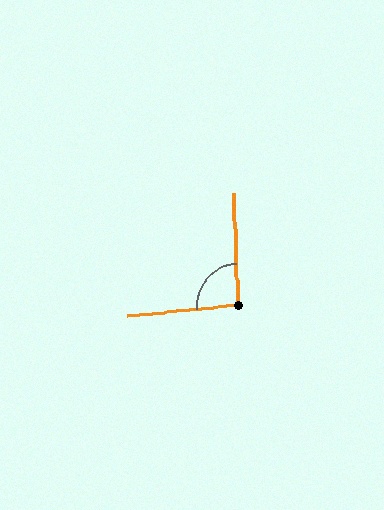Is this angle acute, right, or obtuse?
It is approximately a right angle.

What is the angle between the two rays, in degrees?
Approximately 94 degrees.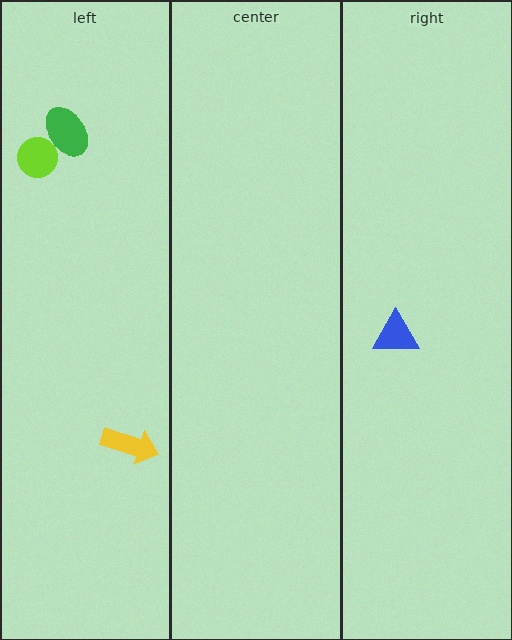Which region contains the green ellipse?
The left region.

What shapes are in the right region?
The blue triangle.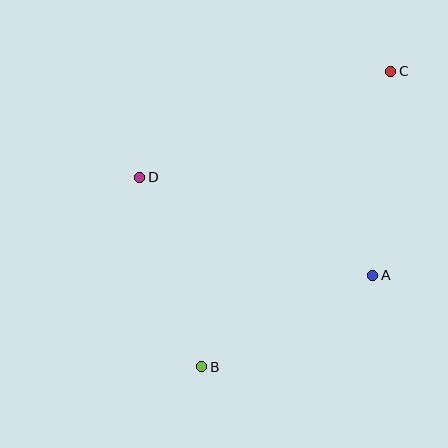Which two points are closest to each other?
Points A and B are closest to each other.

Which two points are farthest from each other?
Points B and C are farthest from each other.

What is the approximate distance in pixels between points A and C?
The distance between A and C is approximately 205 pixels.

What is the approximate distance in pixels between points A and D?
The distance between A and D is approximately 253 pixels.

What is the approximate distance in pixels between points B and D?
The distance between B and D is approximately 200 pixels.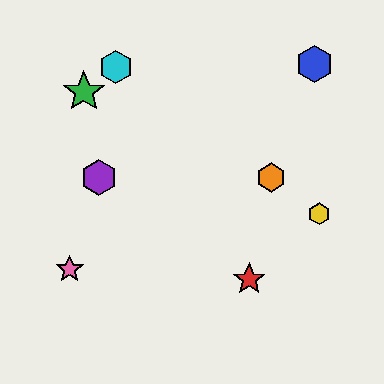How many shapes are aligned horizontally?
2 shapes (the purple hexagon, the orange hexagon) are aligned horizontally.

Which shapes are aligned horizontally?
The purple hexagon, the orange hexagon are aligned horizontally.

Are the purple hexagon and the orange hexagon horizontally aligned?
Yes, both are at y≈178.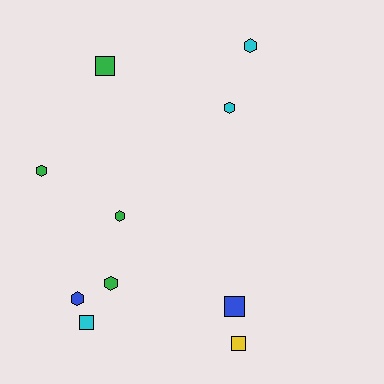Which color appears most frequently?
Green, with 4 objects.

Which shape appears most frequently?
Hexagon, with 6 objects.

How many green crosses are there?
There are no green crosses.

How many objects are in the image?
There are 10 objects.